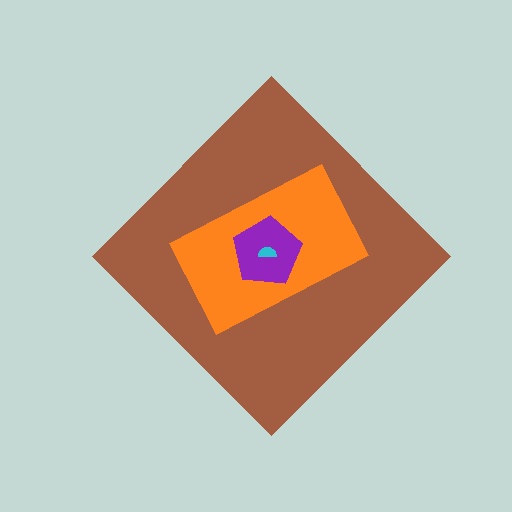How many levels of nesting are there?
4.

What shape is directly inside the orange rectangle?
The purple pentagon.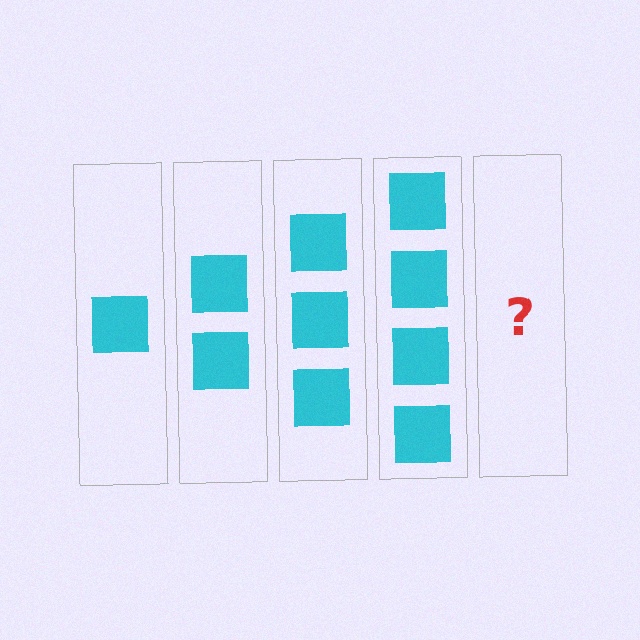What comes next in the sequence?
The next element should be 5 squares.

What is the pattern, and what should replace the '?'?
The pattern is that each step adds one more square. The '?' should be 5 squares.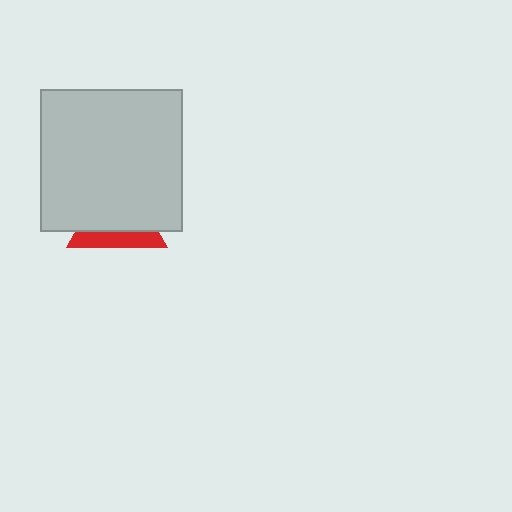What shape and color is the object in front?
The object in front is a light gray square.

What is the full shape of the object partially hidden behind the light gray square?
The partially hidden object is a red triangle.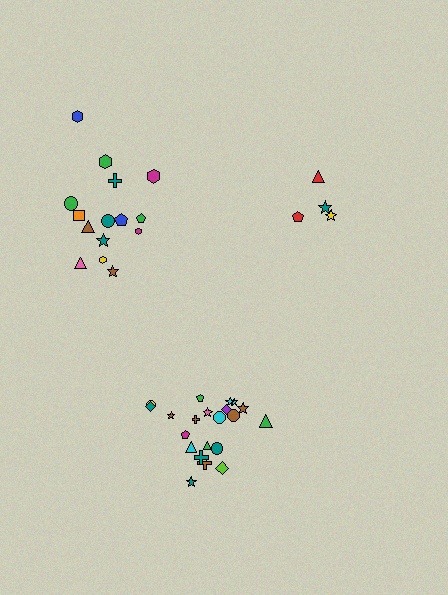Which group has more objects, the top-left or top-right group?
The top-left group.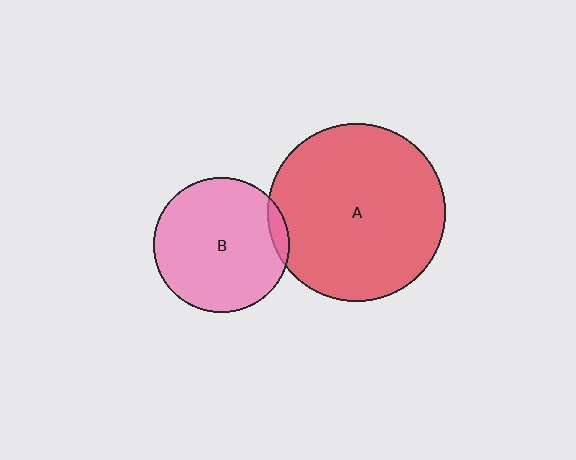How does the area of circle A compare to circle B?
Approximately 1.7 times.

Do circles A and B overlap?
Yes.